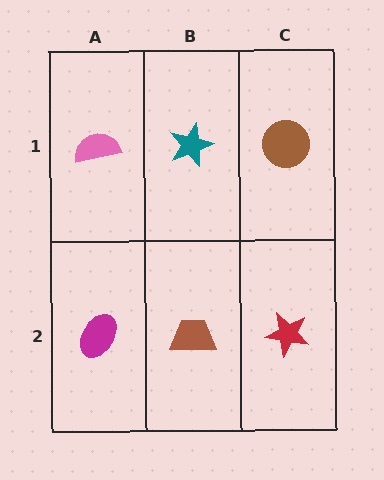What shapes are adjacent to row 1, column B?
A brown trapezoid (row 2, column B), a pink semicircle (row 1, column A), a brown circle (row 1, column C).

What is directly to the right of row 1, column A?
A teal star.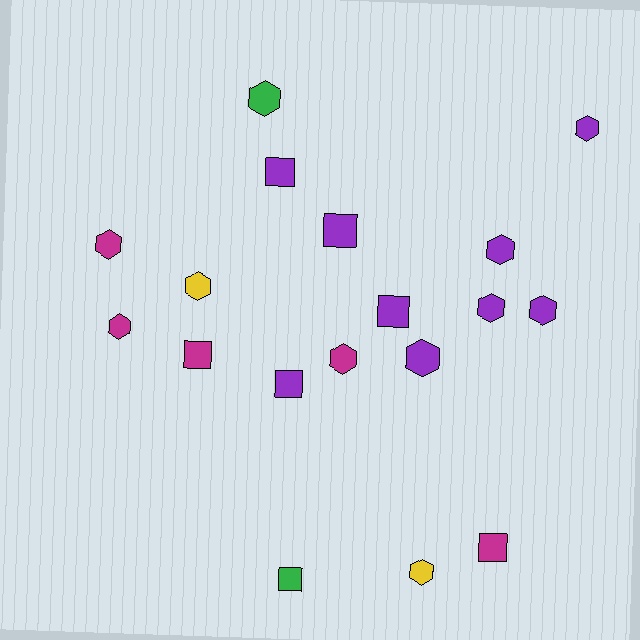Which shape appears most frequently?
Hexagon, with 11 objects.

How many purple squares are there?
There are 4 purple squares.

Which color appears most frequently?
Purple, with 9 objects.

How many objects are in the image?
There are 18 objects.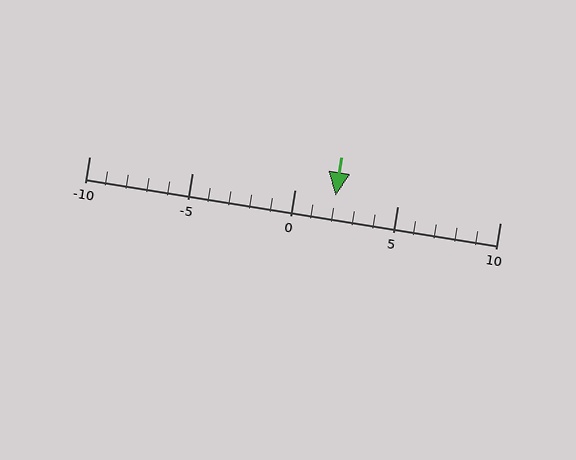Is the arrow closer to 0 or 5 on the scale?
The arrow is closer to 0.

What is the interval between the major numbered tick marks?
The major tick marks are spaced 5 units apart.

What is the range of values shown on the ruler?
The ruler shows values from -10 to 10.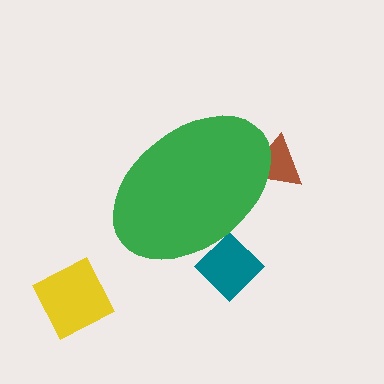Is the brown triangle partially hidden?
Yes, the brown triangle is partially hidden behind the green ellipse.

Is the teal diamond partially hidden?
Yes, the teal diamond is partially hidden behind the green ellipse.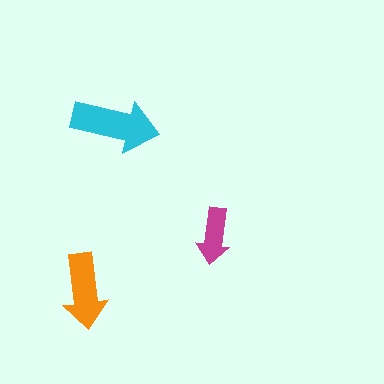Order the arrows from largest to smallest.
the cyan one, the orange one, the magenta one.